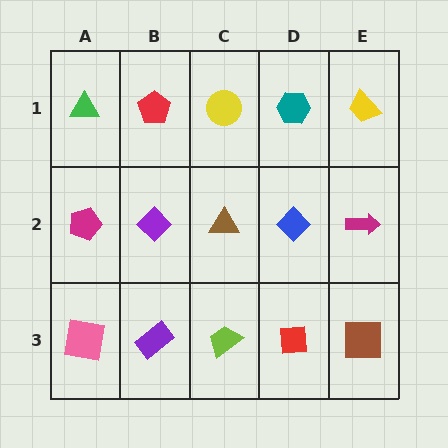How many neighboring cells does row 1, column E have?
2.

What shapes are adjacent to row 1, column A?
A magenta pentagon (row 2, column A), a red pentagon (row 1, column B).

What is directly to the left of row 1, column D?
A yellow circle.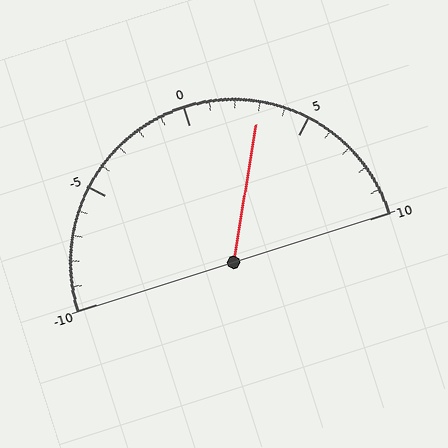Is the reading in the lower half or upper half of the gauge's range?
The reading is in the upper half of the range (-10 to 10).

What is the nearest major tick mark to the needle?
The nearest major tick mark is 5.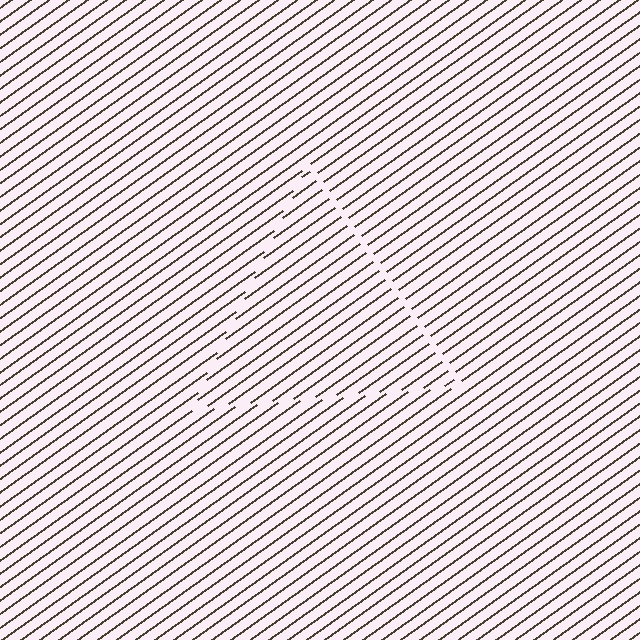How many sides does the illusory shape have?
3 sides — the line-ends trace a triangle.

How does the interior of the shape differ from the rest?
The interior of the shape contains the same grating, shifted by half a period — the contour is defined by the phase discontinuity where line-ends from the inner and outer gratings abut.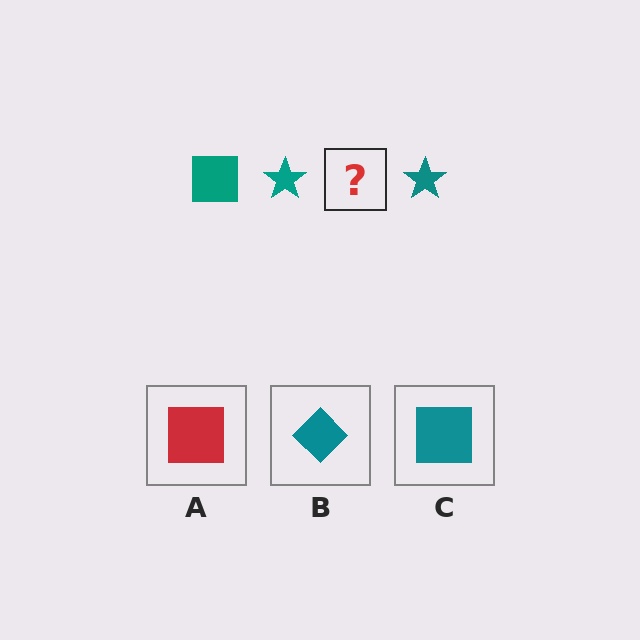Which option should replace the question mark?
Option C.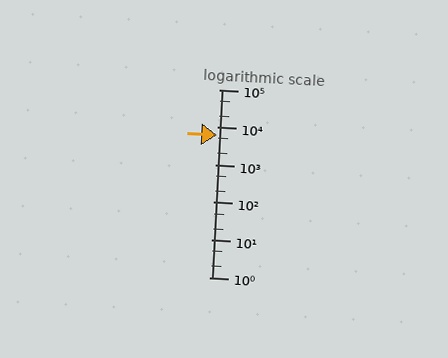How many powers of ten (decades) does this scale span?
The scale spans 5 decades, from 1 to 100000.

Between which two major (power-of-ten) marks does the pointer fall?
The pointer is between 1000 and 10000.